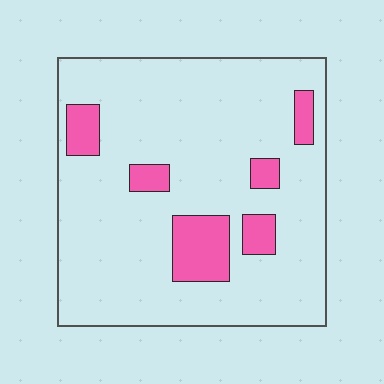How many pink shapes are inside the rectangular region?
6.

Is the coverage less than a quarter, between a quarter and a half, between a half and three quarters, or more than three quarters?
Less than a quarter.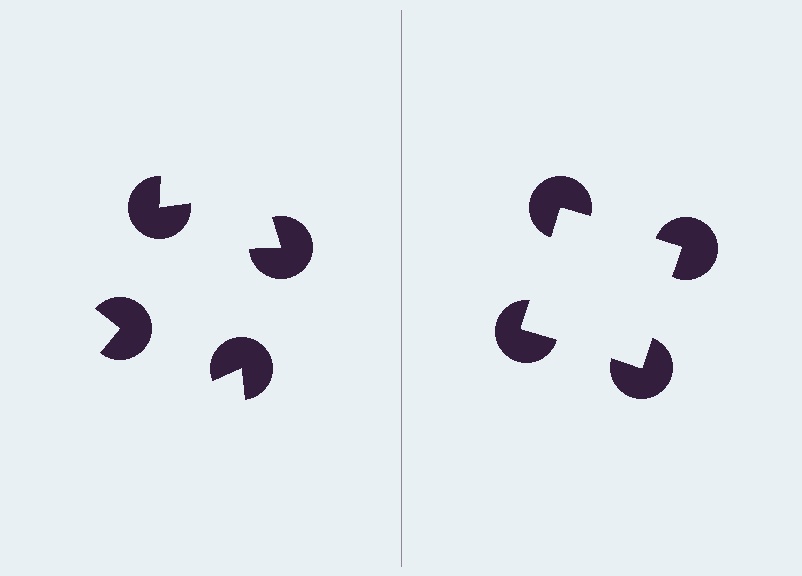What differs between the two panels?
The pac-man discs are positioned identically on both sides; only the wedge orientations differ. On the right they align to a square; on the left they are misaligned.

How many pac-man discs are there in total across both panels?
8 — 4 on each side.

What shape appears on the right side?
An illusory square.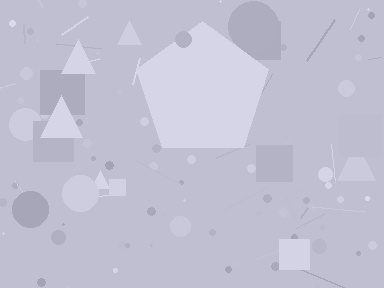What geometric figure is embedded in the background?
A pentagon is embedded in the background.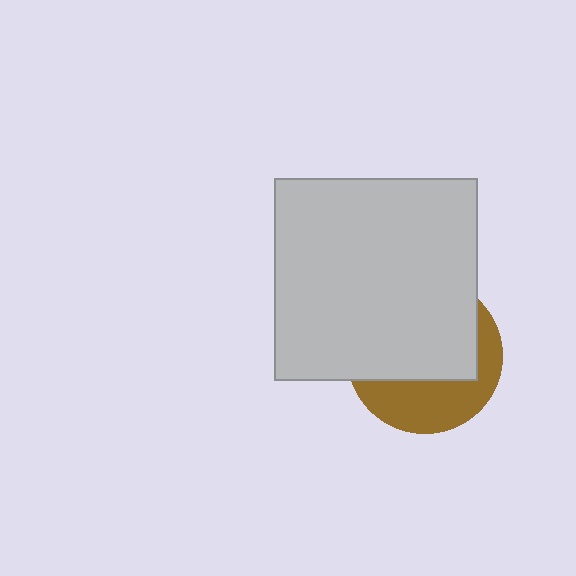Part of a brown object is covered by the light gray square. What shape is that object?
It is a circle.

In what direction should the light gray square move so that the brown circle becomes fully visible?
The light gray square should move up. That is the shortest direction to clear the overlap and leave the brown circle fully visible.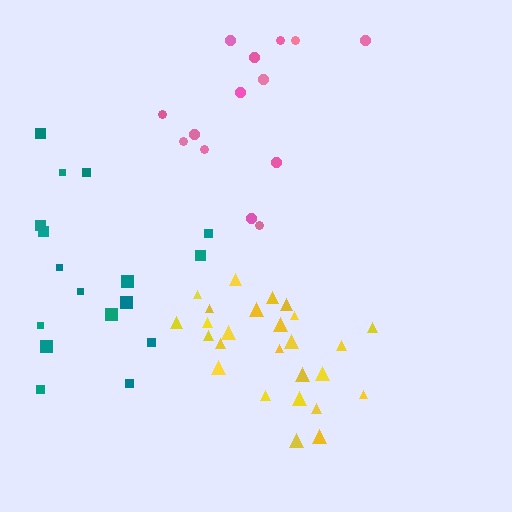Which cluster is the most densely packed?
Yellow.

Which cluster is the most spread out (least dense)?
Pink.